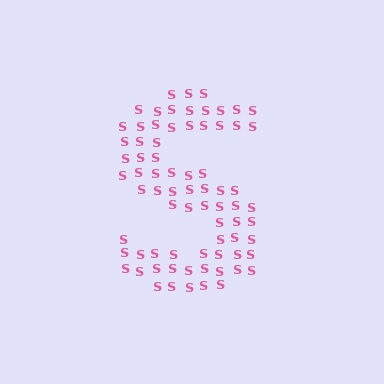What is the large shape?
The large shape is the letter S.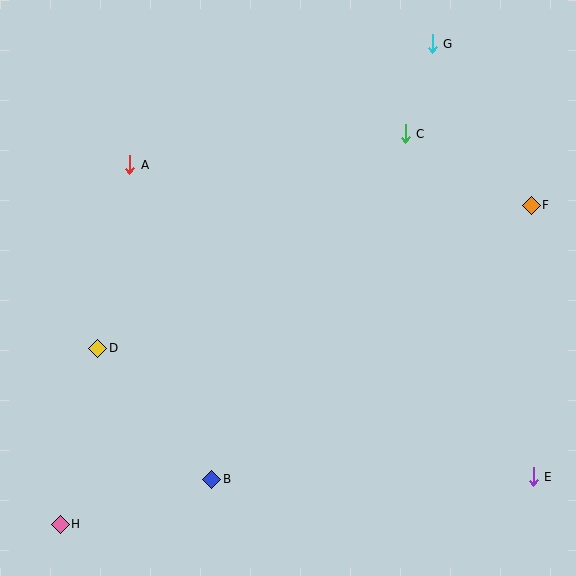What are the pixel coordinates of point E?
Point E is at (533, 477).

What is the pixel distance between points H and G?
The distance between H and G is 608 pixels.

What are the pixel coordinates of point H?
Point H is at (60, 524).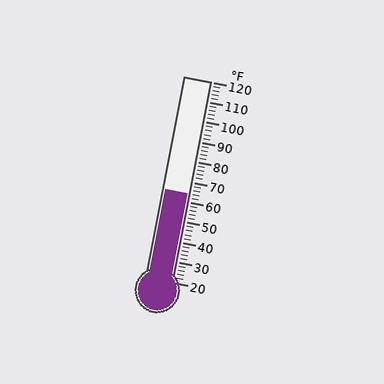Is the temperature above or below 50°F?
The temperature is above 50°F.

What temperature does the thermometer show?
The thermometer shows approximately 64°F.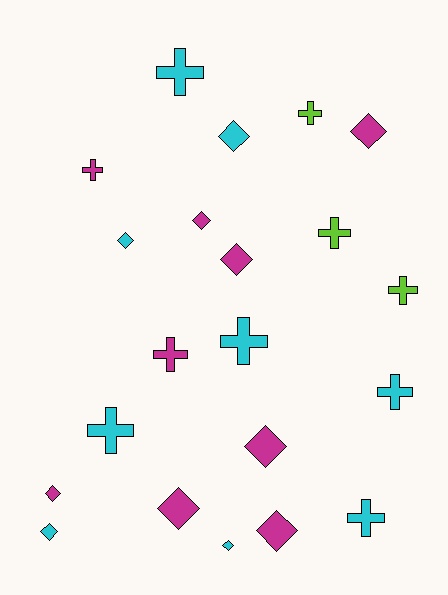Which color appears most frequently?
Magenta, with 9 objects.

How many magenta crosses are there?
There are 2 magenta crosses.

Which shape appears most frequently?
Diamond, with 11 objects.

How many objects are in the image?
There are 21 objects.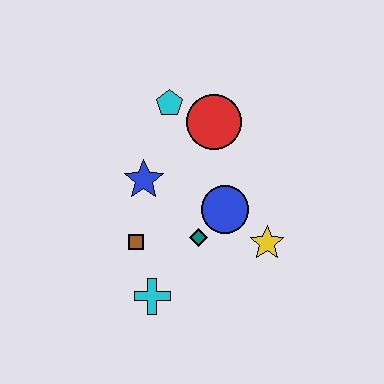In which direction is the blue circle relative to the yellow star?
The blue circle is to the left of the yellow star.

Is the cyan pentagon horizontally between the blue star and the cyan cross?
No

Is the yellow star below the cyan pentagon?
Yes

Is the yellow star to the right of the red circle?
Yes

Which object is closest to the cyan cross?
The brown square is closest to the cyan cross.